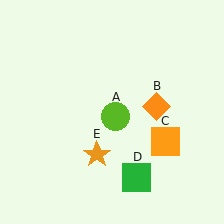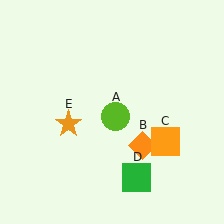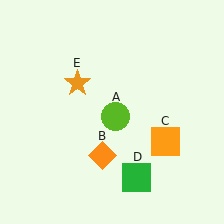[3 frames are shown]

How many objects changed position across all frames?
2 objects changed position: orange diamond (object B), orange star (object E).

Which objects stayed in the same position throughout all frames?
Lime circle (object A) and orange square (object C) and green square (object D) remained stationary.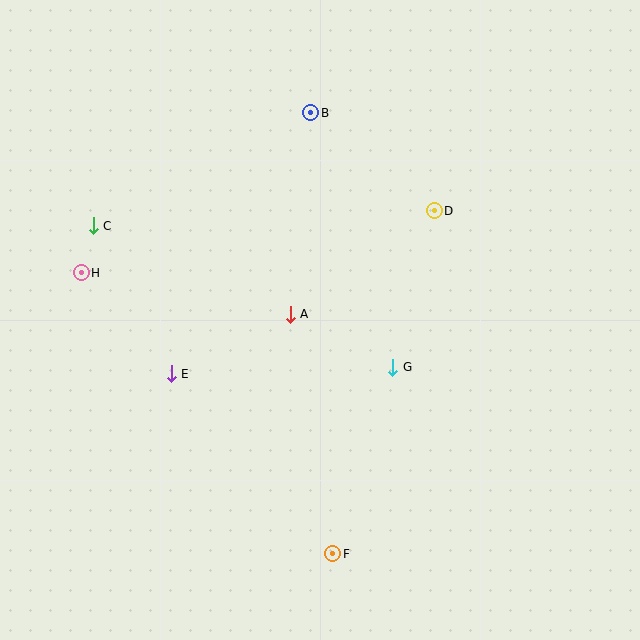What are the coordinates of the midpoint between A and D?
The midpoint between A and D is at (362, 263).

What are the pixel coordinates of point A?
Point A is at (290, 314).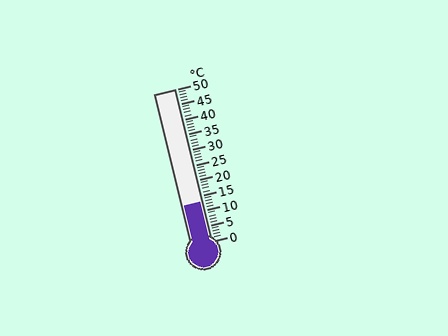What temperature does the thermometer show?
The thermometer shows approximately 13°C.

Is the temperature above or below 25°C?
The temperature is below 25°C.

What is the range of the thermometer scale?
The thermometer scale ranges from 0°C to 50°C.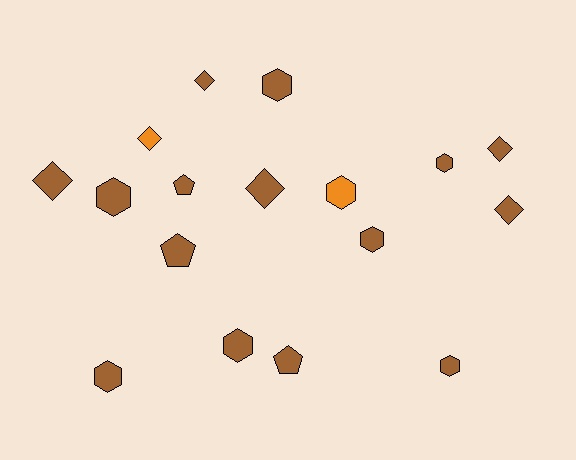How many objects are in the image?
There are 17 objects.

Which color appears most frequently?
Brown, with 15 objects.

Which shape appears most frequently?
Hexagon, with 8 objects.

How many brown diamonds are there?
There are 5 brown diamonds.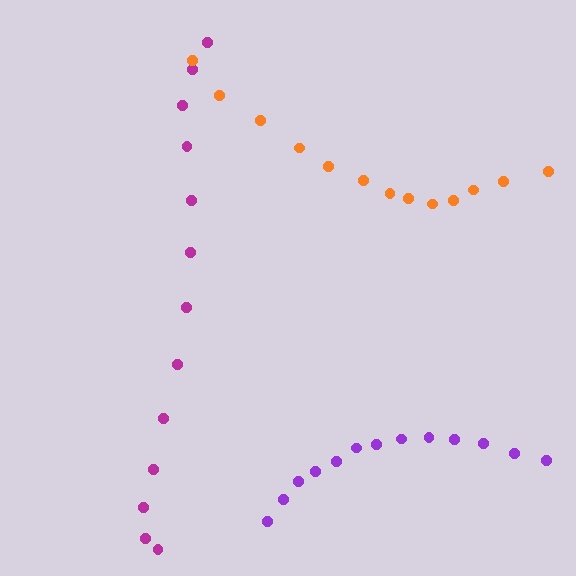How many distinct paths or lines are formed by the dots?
There are 3 distinct paths.